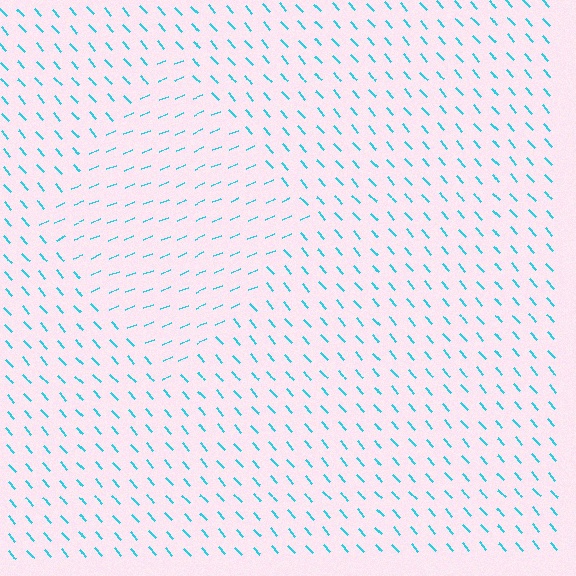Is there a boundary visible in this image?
Yes, there is a texture boundary formed by a change in line orientation.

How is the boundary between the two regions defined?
The boundary is defined purely by a change in line orientation (approximately 71 degrees difference). All lines are the same color and thickness.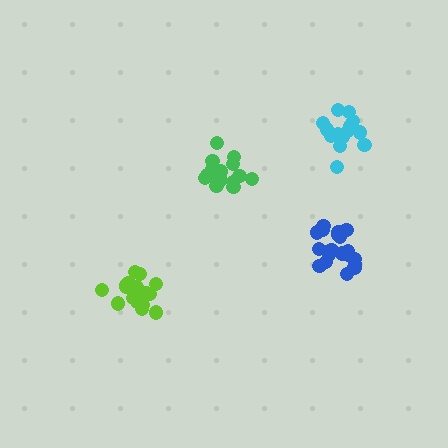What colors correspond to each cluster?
The clusters are colored: cyan, blue, lime, green.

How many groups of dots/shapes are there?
There are 4 groups.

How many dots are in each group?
Group 1: 17 dots, Group 2: 20 dots, Group 3: 19 dots, Group 4: 15 dots (71 total).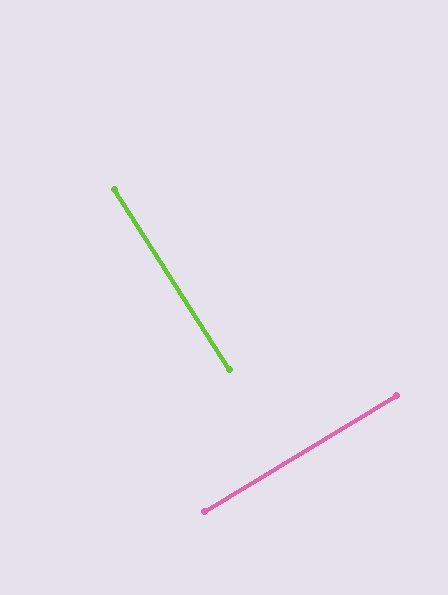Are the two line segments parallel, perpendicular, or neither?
Perpendicular — they meet at approximately 88°.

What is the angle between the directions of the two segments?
Approximately 88 degrees.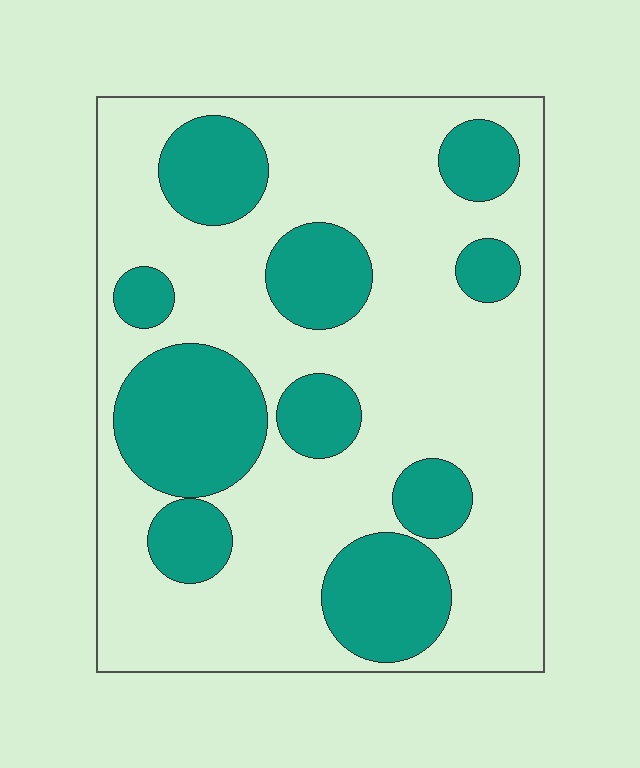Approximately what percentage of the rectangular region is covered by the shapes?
Approximately 30%.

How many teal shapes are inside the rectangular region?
10.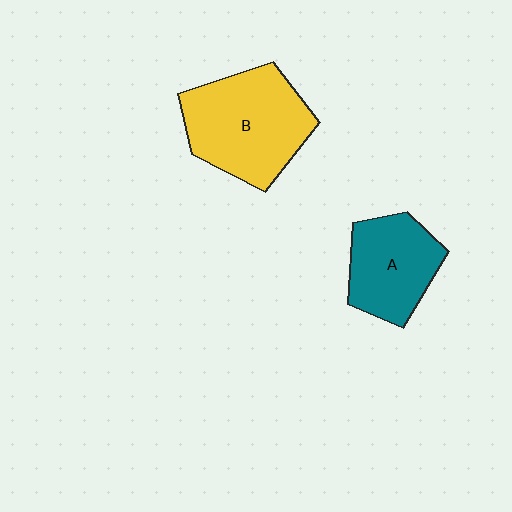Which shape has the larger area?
Shape B (yellow).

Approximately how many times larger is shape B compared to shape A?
Approximately 1.4 times.